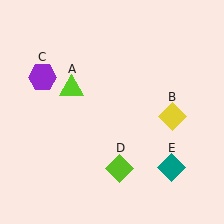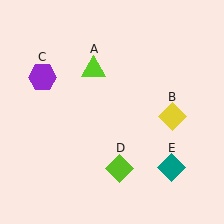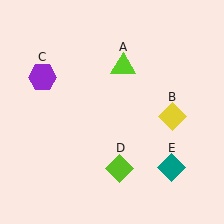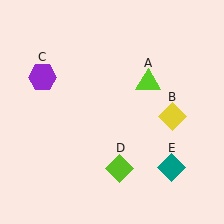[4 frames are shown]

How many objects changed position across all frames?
1 object changed position: lime triangle (object A).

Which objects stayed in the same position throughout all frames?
Yellow diamond (object B) and purple hexagon (object C) and lime diamond (object D) and teal diamond (object E) remained stationary.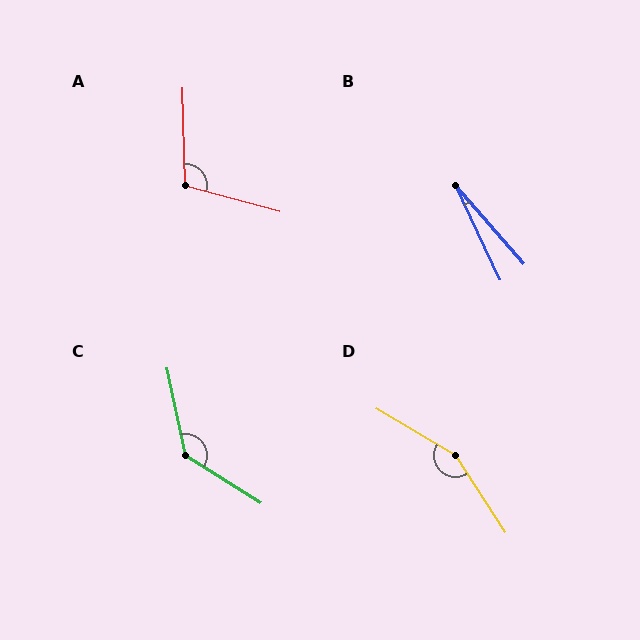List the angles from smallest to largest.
B (16°), A (107°), C (134°), D (153°).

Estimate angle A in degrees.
Approximately 107 degrees.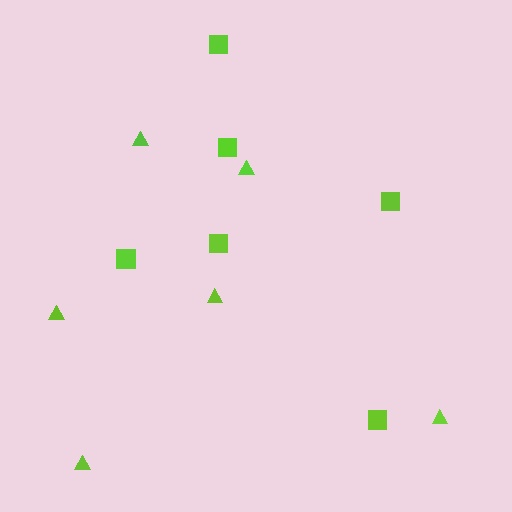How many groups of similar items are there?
There are 2 groups: one group of squares (6) and one group of triangles (6).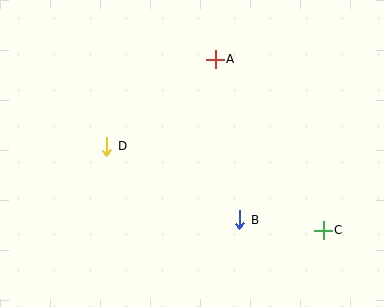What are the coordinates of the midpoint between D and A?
The midpoint between D and A is at (161, 103).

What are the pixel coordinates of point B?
Point B is at (240, 220).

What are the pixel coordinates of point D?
Point D is at (107, 146).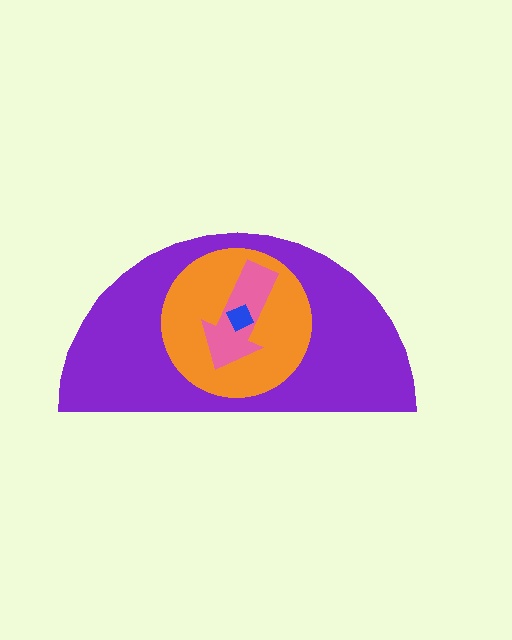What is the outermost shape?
The purple semicircle.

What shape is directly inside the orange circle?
The pink arrow.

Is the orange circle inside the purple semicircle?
Yes.